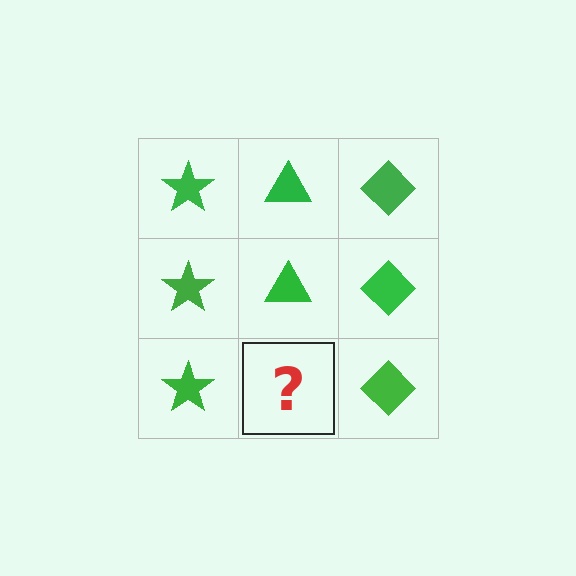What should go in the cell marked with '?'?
The missing cell should contain a green triangle.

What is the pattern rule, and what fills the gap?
The rule is that each column has a consistent shape. The gap should be filled with a green triangle.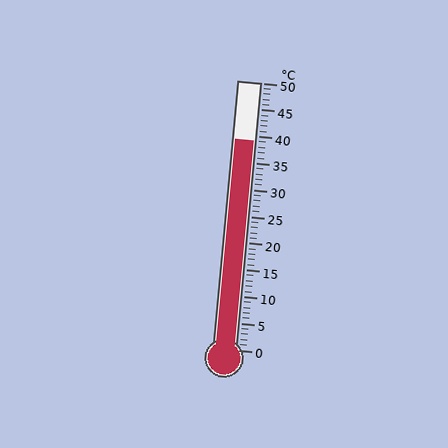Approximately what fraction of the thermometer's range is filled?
The thermometer is filled to approximately 80% of its range.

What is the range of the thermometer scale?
The thermometer scale ranges from 0°C to 50°C.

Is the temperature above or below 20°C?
The temperature is above 20°C.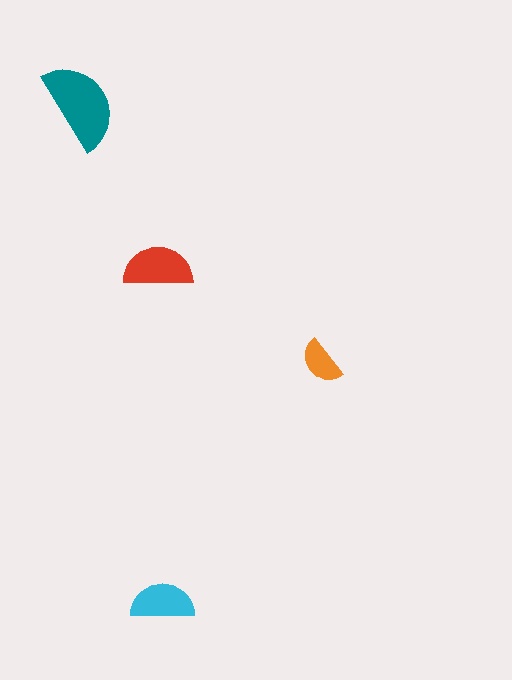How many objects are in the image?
There are 4 objects in the image.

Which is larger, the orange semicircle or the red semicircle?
The red one.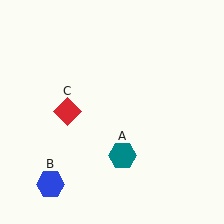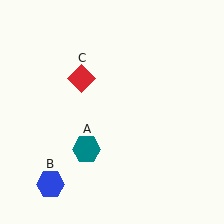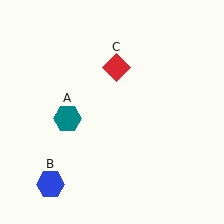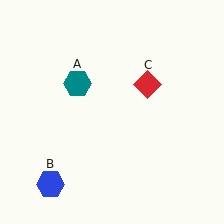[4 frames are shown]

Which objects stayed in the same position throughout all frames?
Blue hexagon (object B) remained stationary.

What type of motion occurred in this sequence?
The teal hexagon (object A), red diamond (object C) rotated clockwise around the center of the scene.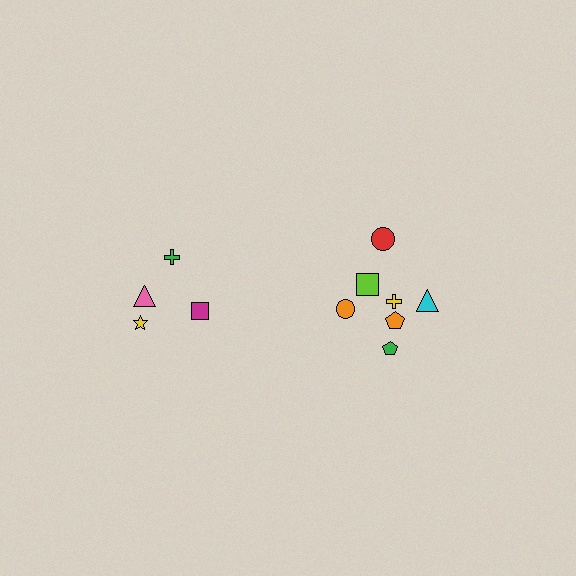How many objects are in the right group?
There are 7 objects.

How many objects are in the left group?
There are 4 objects.